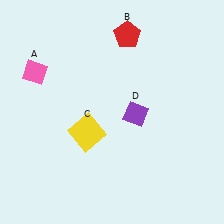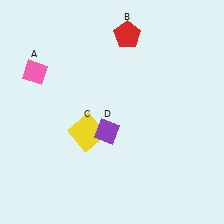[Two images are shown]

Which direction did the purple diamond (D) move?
The purple diamond (D) moved left.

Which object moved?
The purple diamond (D) moved left.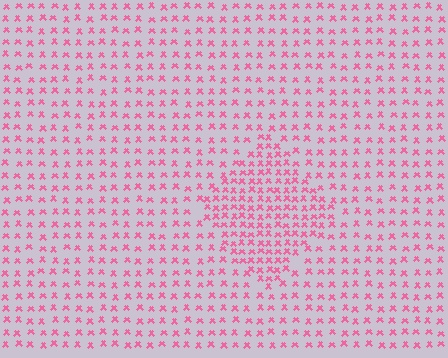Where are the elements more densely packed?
The elements are more densely packed inside the diamond boundary.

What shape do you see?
I see a diamond.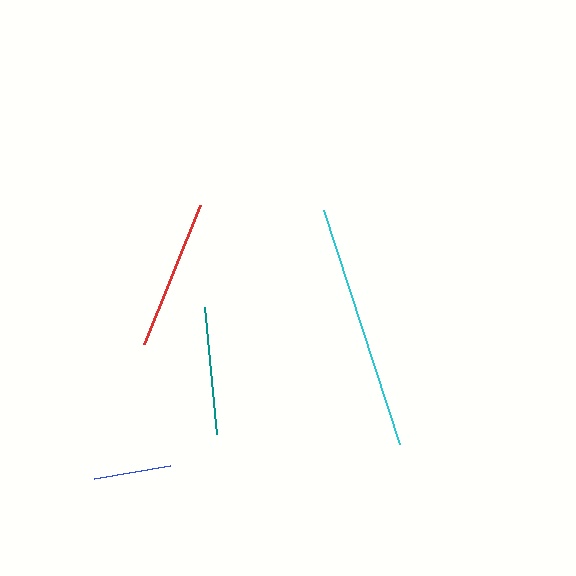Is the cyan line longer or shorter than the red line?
The cyan line is longer than the red line.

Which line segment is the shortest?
The blue line is the shortest at approximately 77 pixels.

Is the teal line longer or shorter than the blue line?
The teal line is longer than the blue line.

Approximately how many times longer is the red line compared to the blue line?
The red line is approximately 2.0 times the length of the blue line.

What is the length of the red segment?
The red segment is approximately 151 pixels long.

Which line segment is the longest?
The cyan line is the longest at approximately 246 pixels.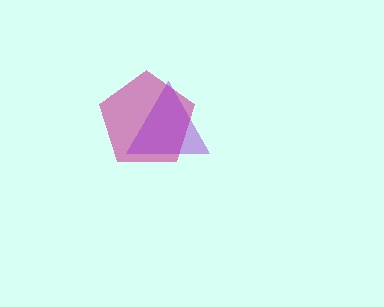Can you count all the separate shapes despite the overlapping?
Yes, there are 2 separate shapes.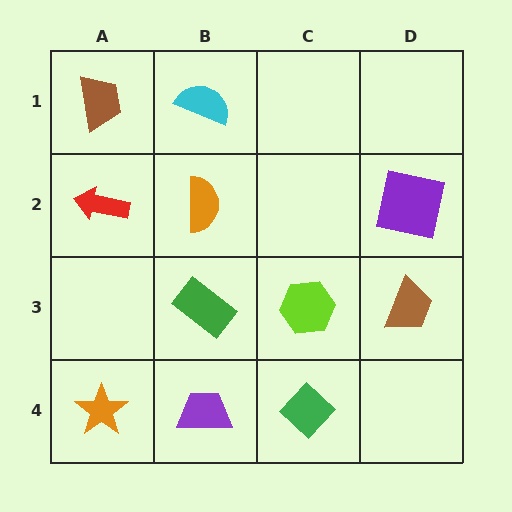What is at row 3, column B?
A green rectangle.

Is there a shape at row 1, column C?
No, that cell is empty.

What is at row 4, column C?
A green diamond.